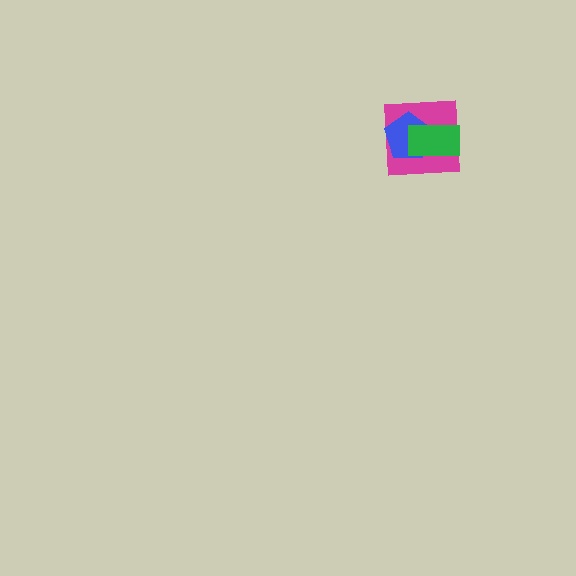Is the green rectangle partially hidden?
No, no other shape covers it.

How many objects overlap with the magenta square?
2 objects overlap with the magenta square.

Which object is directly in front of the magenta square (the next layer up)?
The blue pentagon is directly in front of the magenta square.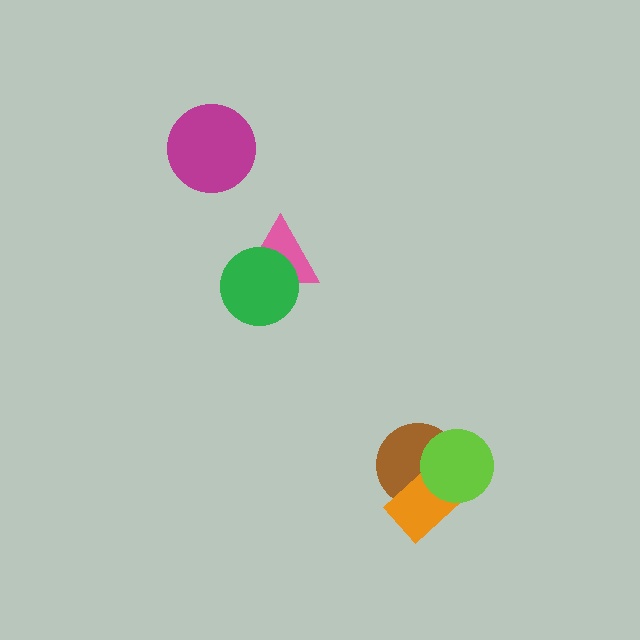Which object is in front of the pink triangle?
The green circle is in front of the pink triangle.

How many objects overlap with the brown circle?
2 objects overlap with the brown circle.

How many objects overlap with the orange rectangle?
2 objects overlap with the orange rectangle.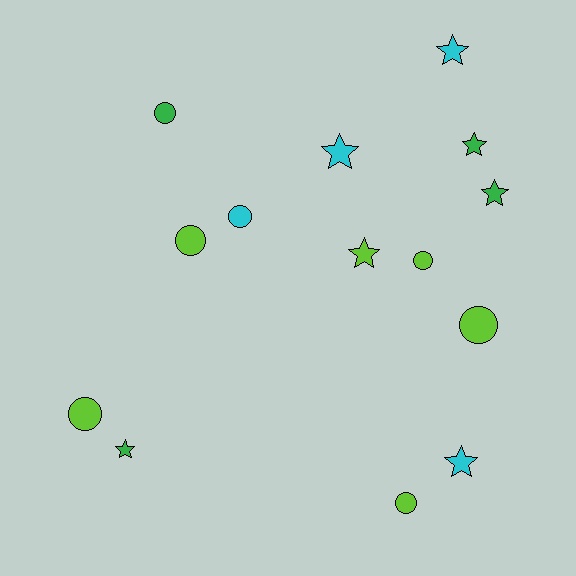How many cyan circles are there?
There is 1 cyan circle.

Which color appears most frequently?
Lime, with 6 objects.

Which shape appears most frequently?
Star, with 7 objects.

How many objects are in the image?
There are 14 objects.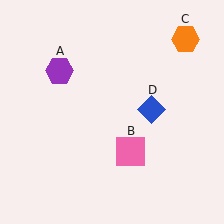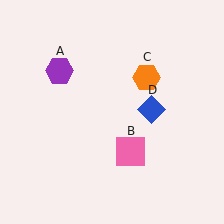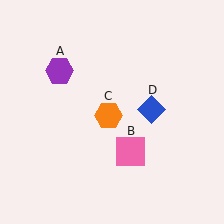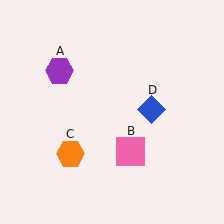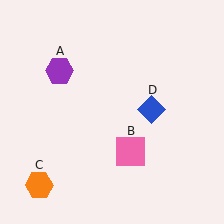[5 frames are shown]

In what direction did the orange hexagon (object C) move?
The orange hexagon (object C) moved down and to the left.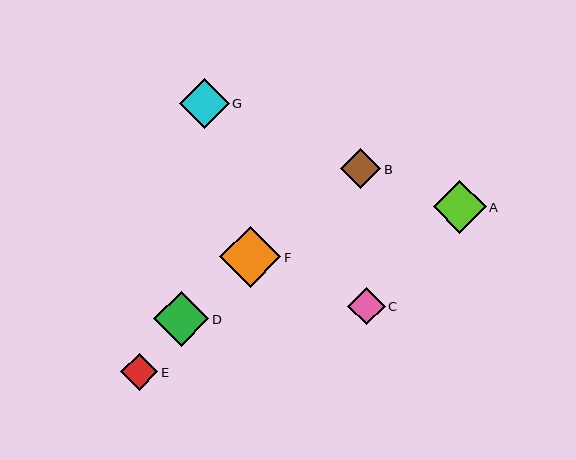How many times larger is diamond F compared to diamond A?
Diamond F is approximately 1.2 times the size of diamond A.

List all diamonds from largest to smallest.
From largest to smallest: F, D, A, G, B, C, E.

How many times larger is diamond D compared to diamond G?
Diamond D is approximately 1.1 times the size of diamond G.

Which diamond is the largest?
Diamond F is the largest with a size of approximately 61 pixels.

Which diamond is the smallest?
Diamond E is the smallest with a size of approximately 37 pixels.